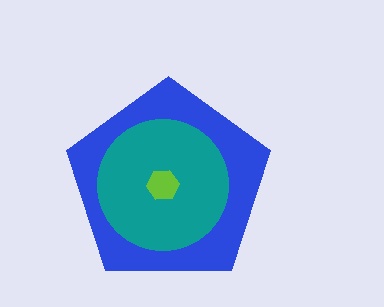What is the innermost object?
The lime hexagon.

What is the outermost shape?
The blue pentagon.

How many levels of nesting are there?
3.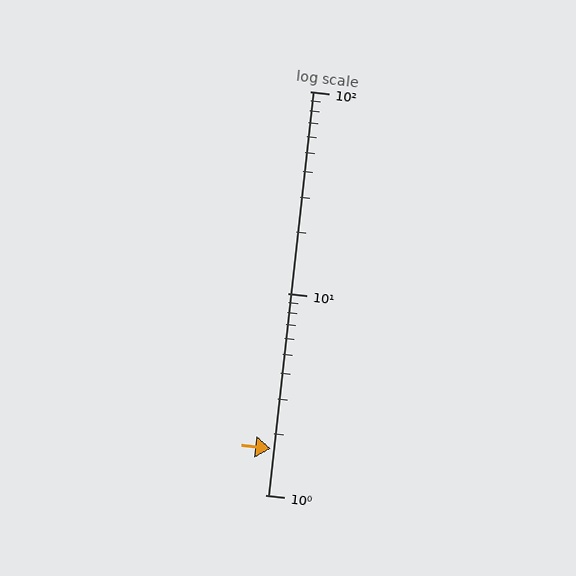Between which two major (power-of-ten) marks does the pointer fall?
The pointer is between 1 and 10.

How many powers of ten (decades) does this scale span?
The scale spans 2 decades, from 1 to 100.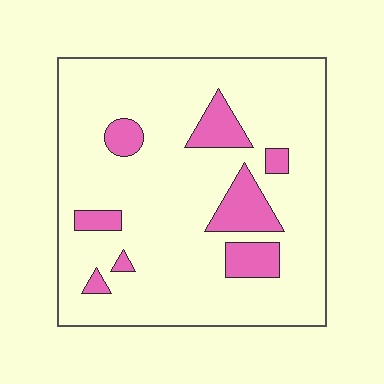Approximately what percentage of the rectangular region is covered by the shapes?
Approximately 15%.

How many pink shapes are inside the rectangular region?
8.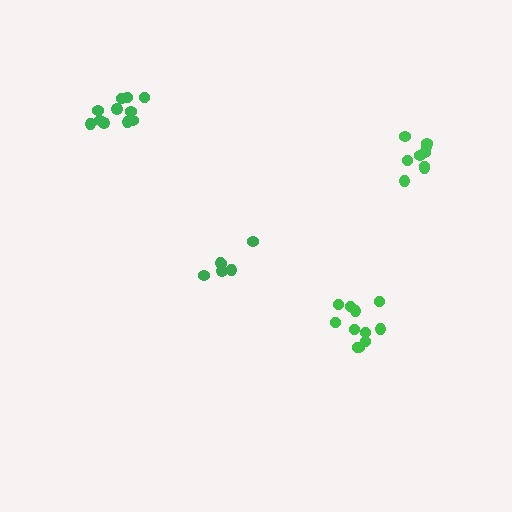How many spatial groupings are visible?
There are 4 spatial groupings.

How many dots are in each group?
Group 1: 11 dots, Group 2: 11 dots, Group 3: 9 dots, Group 4: 6 dots (37 total).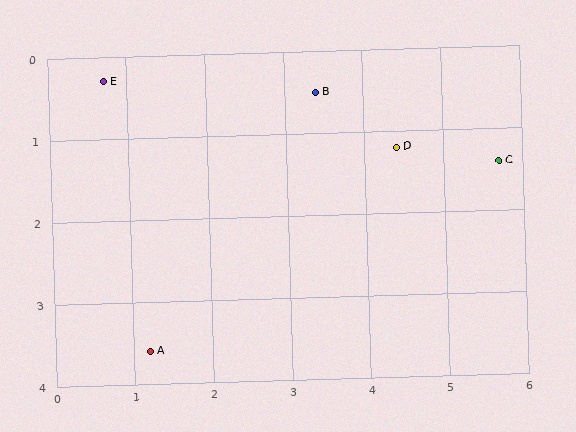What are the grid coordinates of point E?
Point E is at approximately (0.7, 0.3).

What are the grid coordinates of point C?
Point C is at approximately (5.7, 1.4).